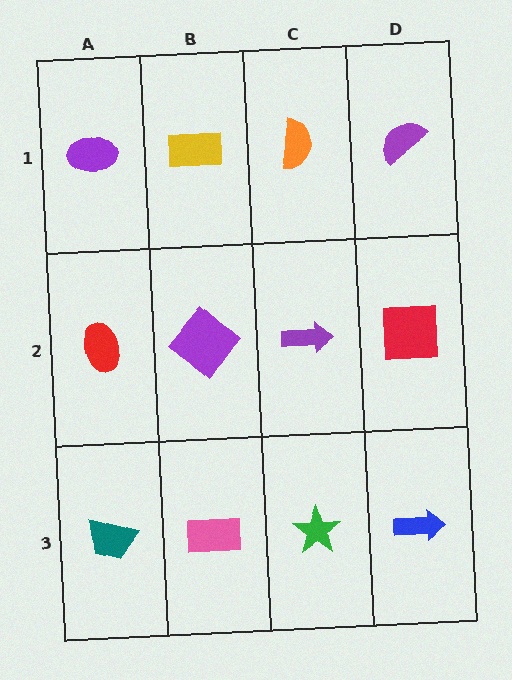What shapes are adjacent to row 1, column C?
A purple arrow (row 2, column C), a yellow rectangle (row 1, column B), a purple semicircle (row 1, column D).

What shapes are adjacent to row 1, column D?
A red square (row 2, column D), an orange semicircle (row 1, column C).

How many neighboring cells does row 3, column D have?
2.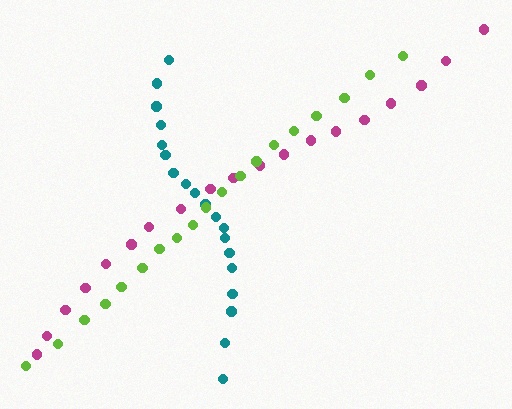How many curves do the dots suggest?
There are 3 distinct paths.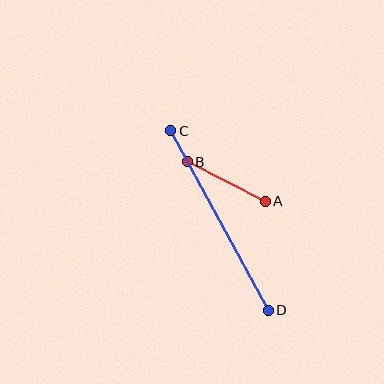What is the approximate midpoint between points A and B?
The midpoint is at approximately (226, 181) pixels.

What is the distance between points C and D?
The distance is approximately 204 pixels.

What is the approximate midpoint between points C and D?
The midpoint is at approximately (219, 221) pixels.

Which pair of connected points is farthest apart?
Points C and D are farthest apart.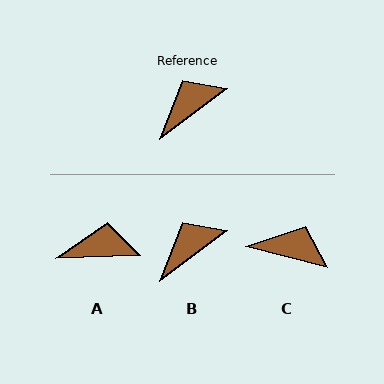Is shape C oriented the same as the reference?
No, it is off by about 51 degrees.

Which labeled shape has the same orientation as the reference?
B.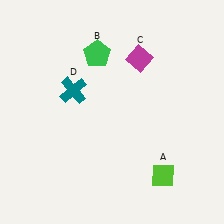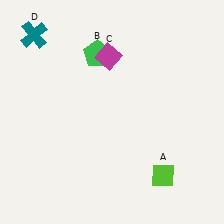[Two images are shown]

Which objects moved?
The objects that moved are: the magenta diamond (C), the teal cross (D).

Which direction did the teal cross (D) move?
The teal cross (D) moved up.